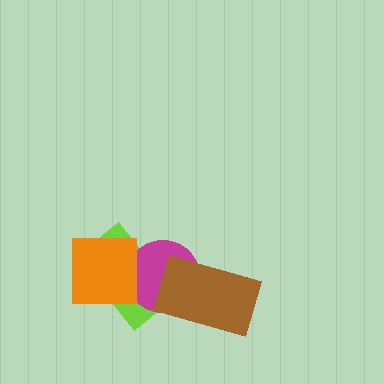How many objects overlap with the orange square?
2 objects overlap with the orange square.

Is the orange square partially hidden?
No, no other shape covers it.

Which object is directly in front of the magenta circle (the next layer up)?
The brown rectangle is directly in front of the magenta circle.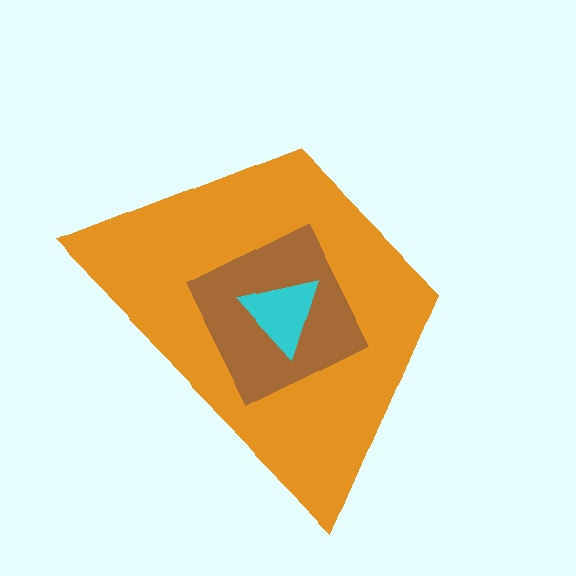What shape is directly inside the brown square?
The cyan triangle.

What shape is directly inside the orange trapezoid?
The brown square.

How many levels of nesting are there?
3.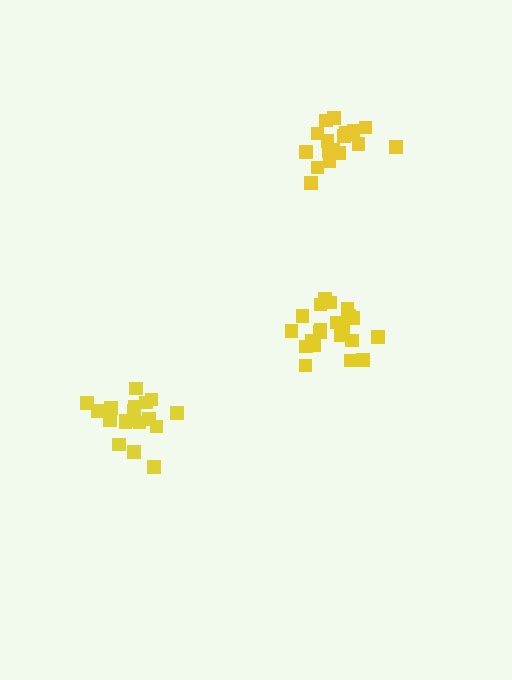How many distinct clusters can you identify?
There are 3 distinct clusters.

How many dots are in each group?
Group 1: 21 dots, Group 2: 18 dots, Group 3: 18 dots (57 total).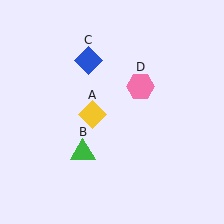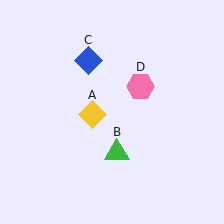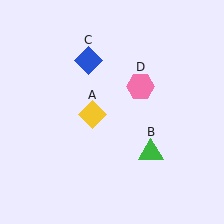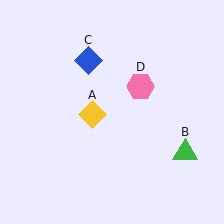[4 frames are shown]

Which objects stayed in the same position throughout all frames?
Yellow diamond (object A) and blue diamond (object C) and pink hexagon (object D) remained stationary.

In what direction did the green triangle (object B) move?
The green triangle (object B) moved right.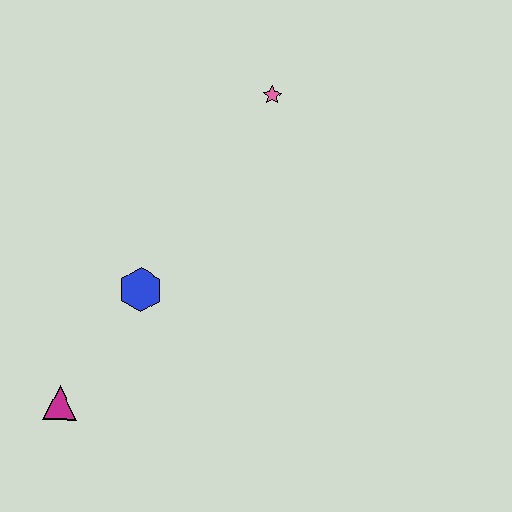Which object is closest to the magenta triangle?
The blue hexagon is closest to the magenta triangle.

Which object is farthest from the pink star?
The magenta triangle is farthest from the pink star.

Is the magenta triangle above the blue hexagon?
No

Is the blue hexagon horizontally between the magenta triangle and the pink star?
Yes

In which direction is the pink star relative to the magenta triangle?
The pink star is above the magenta triangle.